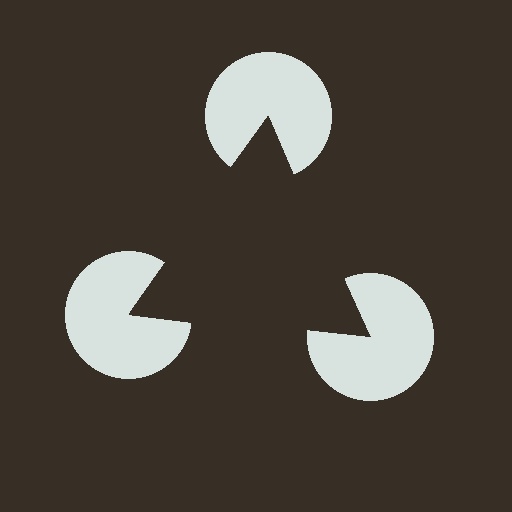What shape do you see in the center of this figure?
An illusory triangle — its edges are inferred from the aligned wedge cuts in the pac-man discs, not physically drawn.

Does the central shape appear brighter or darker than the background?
It typically appears slightly darker than the background, even though no actual brightness change is drawn.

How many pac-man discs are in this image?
There are 3 — one at each vertex of the illusory triangle.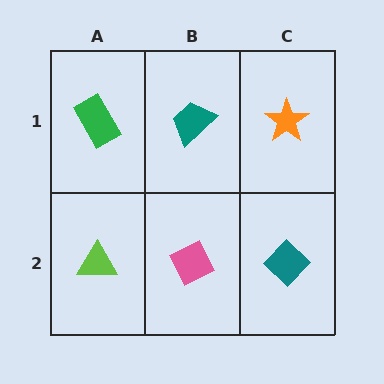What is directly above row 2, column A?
A green rectangle.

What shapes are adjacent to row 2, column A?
A green rectangle (row 1, column A), a pink diamond (row 2, column B).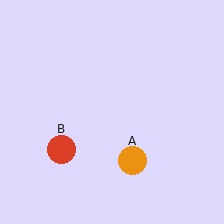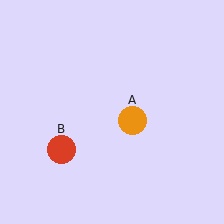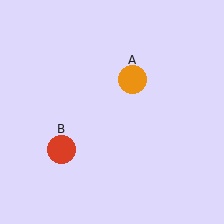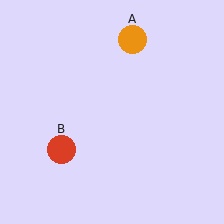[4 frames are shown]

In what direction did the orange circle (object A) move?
The orange circle (object A) moved up.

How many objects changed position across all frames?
1 object changed position: orange circle (object A).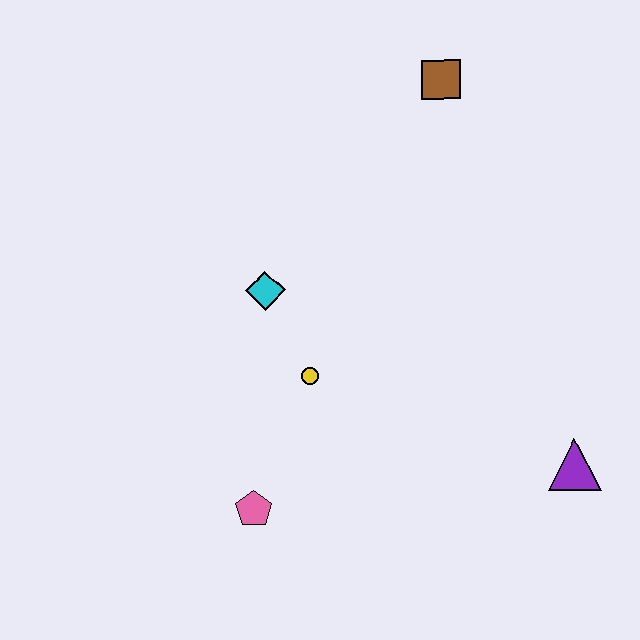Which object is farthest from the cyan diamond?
The purple triangle is farthest from the cyan diamond.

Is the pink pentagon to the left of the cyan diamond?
Yes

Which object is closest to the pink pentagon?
The yellow circle is closest to the pink pentagon.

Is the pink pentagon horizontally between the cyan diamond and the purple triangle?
No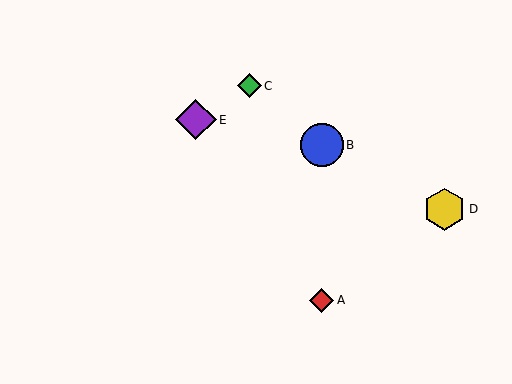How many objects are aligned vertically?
2 objects (A, B) are aligned vertically.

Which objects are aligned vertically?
Objects A, B are aligned vertically.